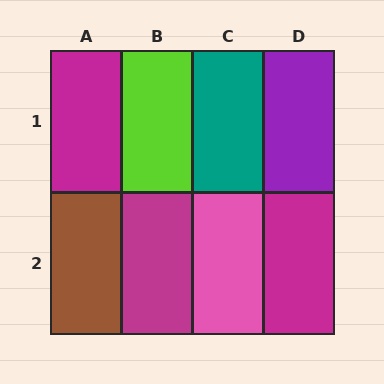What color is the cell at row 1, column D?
Purple.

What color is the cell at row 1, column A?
Magenta.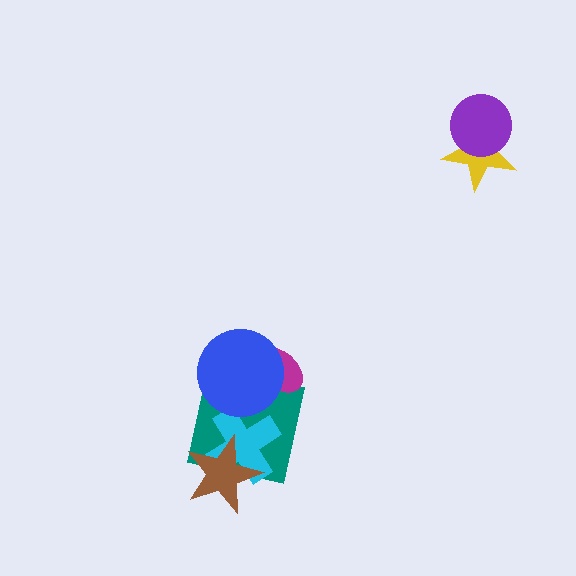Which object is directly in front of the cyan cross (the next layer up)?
The brown star is directly in front of the cyan cross.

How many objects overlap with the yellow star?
1 object overlaps with the yellow star.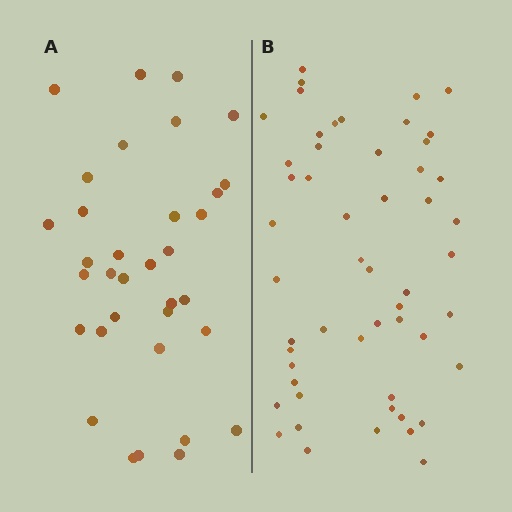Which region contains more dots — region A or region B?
Region B (the right region) has more dots.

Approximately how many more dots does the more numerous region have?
Region B has approximately 20 more dots than region A.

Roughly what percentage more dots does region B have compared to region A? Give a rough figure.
About 55% more.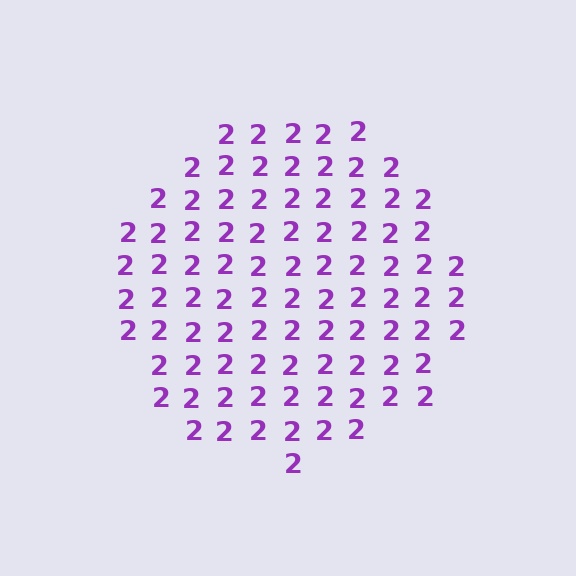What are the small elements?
The small elements are digit 2's.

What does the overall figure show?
The overall figure shows a circle.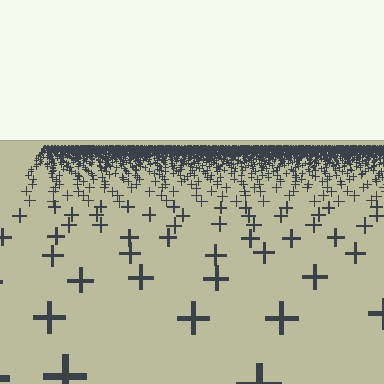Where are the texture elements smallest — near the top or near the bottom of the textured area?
Near the top.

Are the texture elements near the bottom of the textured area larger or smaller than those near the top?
Larger. Near the bottom, elements are closer to the viewer and appear at a bigger on-screen size.